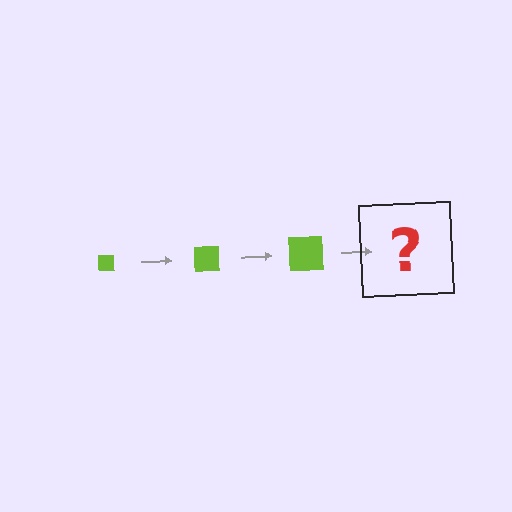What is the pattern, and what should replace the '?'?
The pattern is that the square gets progressively larger each step. The '?' should be a lime square, larger than the previous one.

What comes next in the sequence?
The next element should be a lime square, larger than the previous one.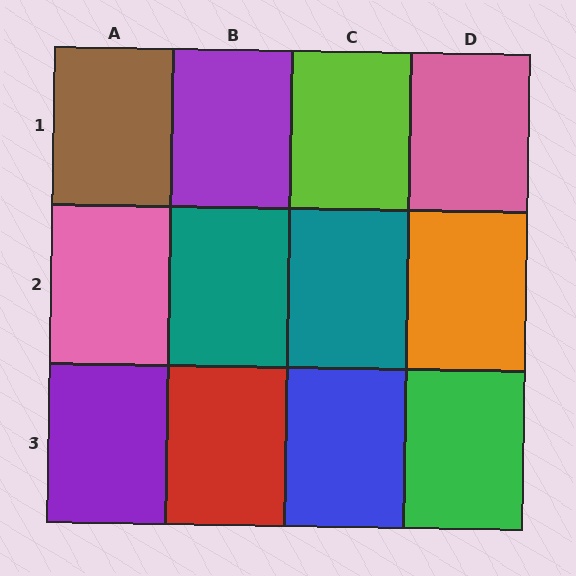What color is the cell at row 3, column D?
Green.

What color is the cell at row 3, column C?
Blue.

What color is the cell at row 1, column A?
Brown.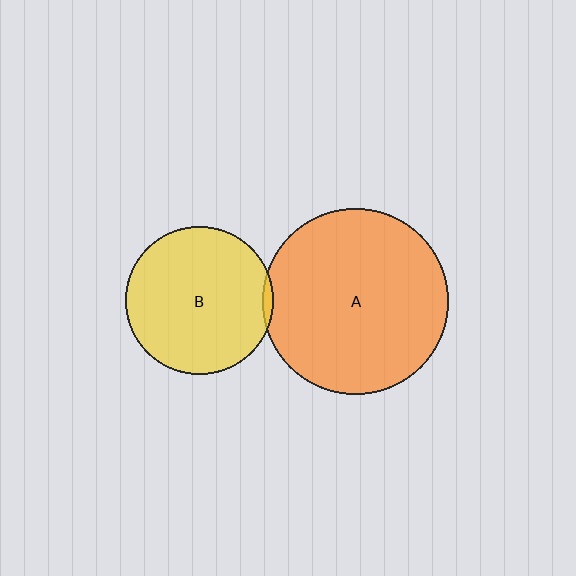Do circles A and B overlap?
Yes.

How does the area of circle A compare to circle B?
Approximately 1.6 times.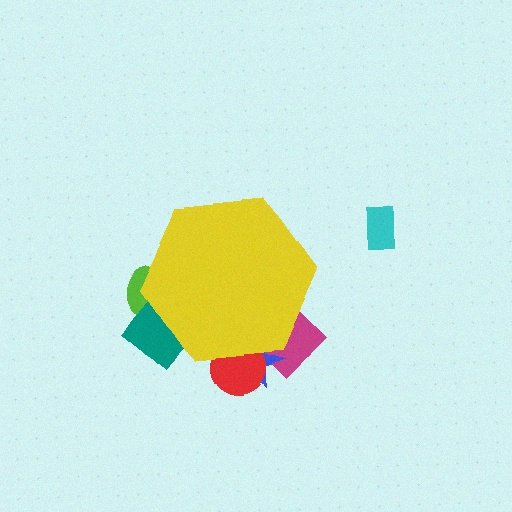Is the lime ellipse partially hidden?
Yes, the lime ellipse is partially hidden behind the yellow hexagon.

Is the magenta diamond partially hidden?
Yes, the magenta diamond is partially hidden behind the yellow hexagon.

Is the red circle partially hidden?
Yes, the red circle is partially hidden behind the yellow hexagon.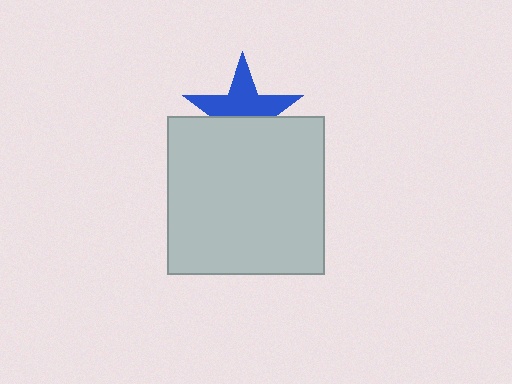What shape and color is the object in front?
The object in front is a light gray square.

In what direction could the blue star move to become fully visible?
The blue star could move up. That would shift it out from behind the light gray square entirely.